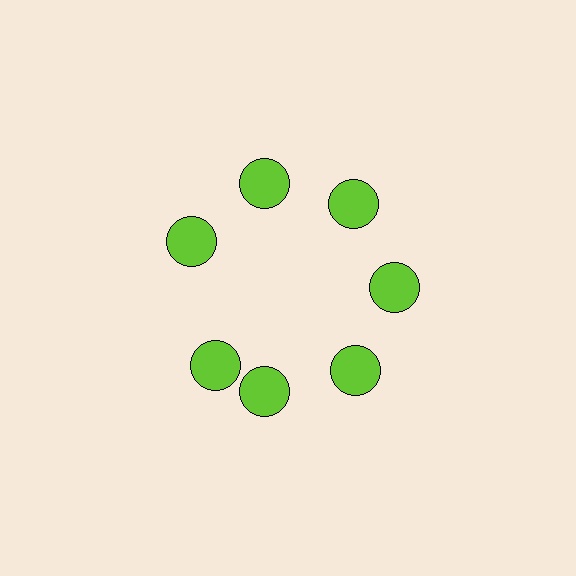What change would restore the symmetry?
The symmetry would be restored by rotating it back into even spacing with its neighbors so that all 7 circles sit at equal angles and equal distance from the center.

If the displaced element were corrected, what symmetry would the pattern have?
It would have 7-fold rotational symmetry — the pattern would map onto itself every 51 degrees.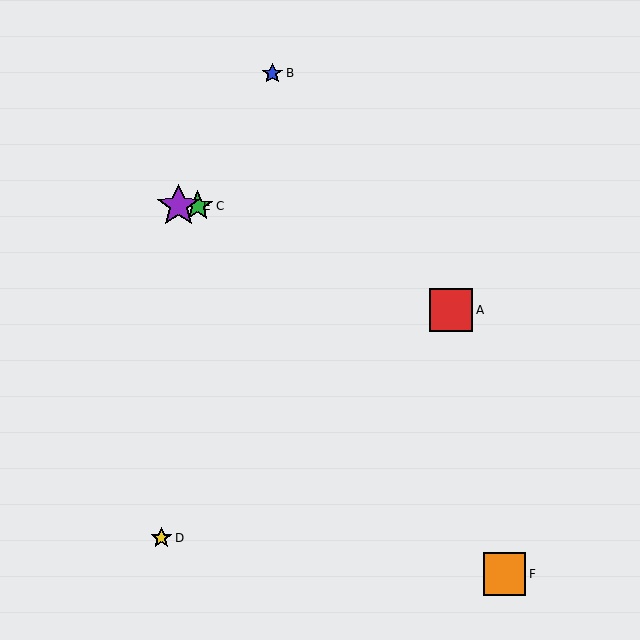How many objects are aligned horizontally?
2 objects (C, E) are aligned horizontally.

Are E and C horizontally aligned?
Yes, both are at y≈206.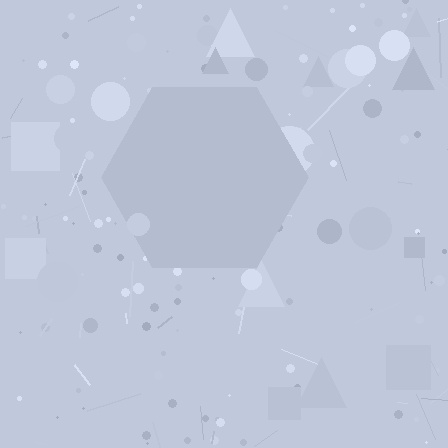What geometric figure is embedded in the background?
A hexagon is embedded in the background.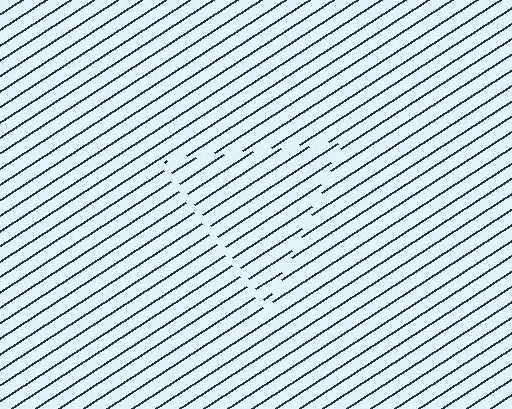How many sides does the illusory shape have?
3 sides — the line-ends trace a triangle.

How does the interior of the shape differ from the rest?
The interior of the shape contains the same grating, shifted by half a period — the contour is defined by the phase discontinuity where line-ends from the inner and outer gratings abut.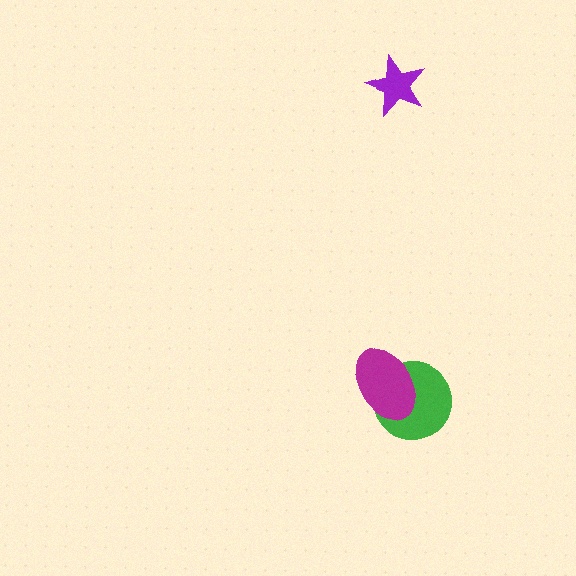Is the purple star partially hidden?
No, no other shape covers it.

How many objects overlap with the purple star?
0 objects overlap with the purple star.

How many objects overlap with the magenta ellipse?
1 object overlaps with the magenta ellipse.